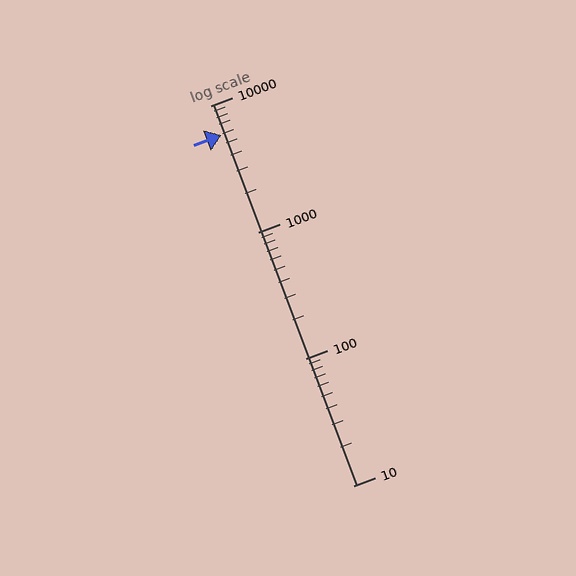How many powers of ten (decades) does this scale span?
The scale spans 3 decades, from 10 to 10000.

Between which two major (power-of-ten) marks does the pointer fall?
The pointer is between 1000 and 10000.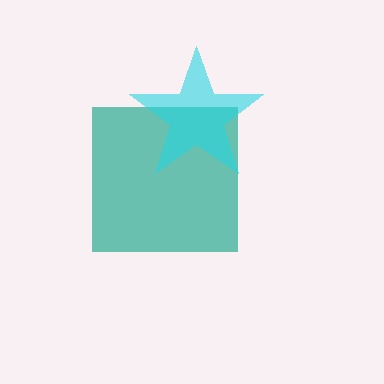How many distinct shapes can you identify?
There are 2 distinct shapes: a teal square, a cyan star.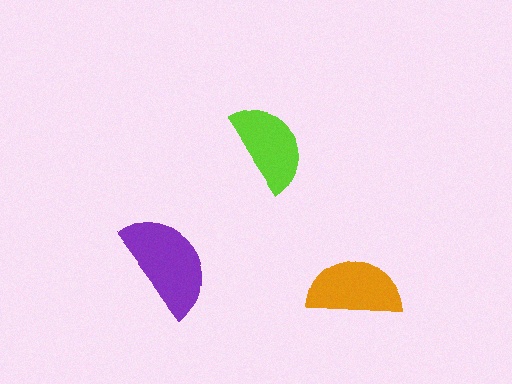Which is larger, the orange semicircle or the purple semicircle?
The purple one.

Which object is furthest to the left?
The purple semicircle is leftmost.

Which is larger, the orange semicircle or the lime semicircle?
The orange one.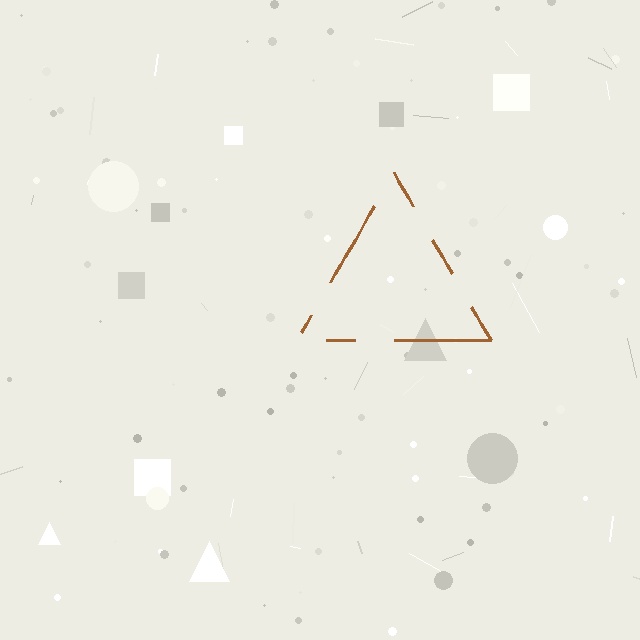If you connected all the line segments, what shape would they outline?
They would outline a triangle.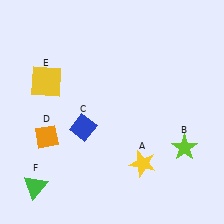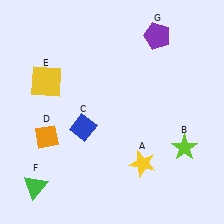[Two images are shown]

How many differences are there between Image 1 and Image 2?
There is 1 difference between the two images.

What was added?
A purple pentagon (G) was added in Image 2.